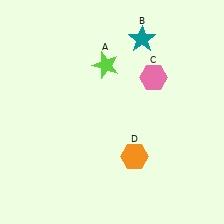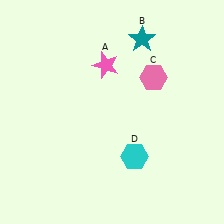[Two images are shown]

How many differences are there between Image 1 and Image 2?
There are 2 differences between the two images.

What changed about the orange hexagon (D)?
In Image 1, D is orange. In Image 2, it changed to cyan.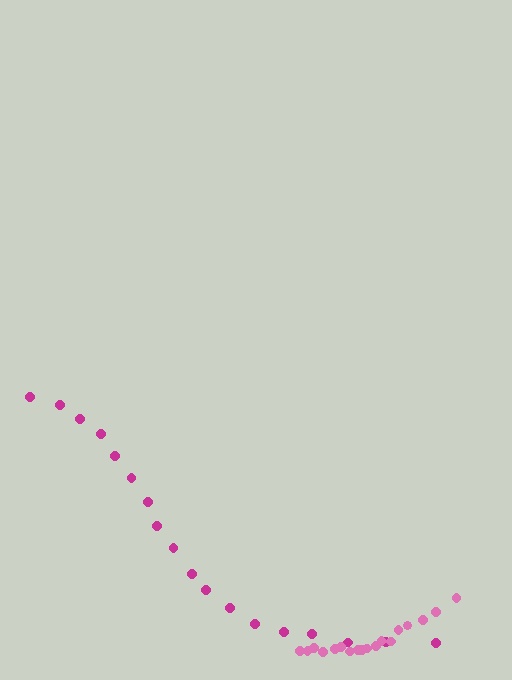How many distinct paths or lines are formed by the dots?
There are 2 distinct paths.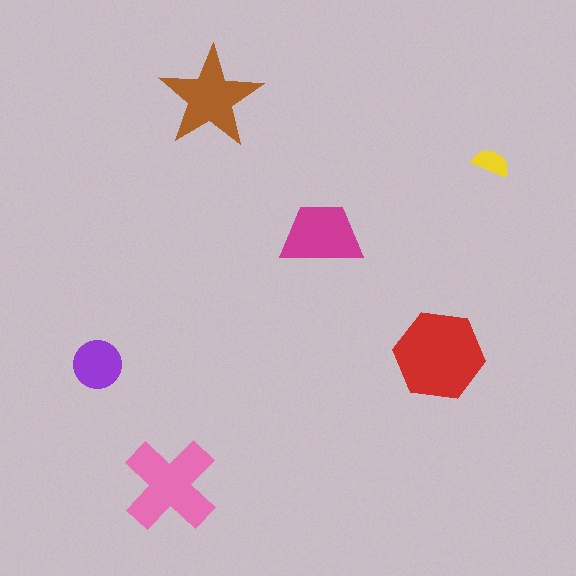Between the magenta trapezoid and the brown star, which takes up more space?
The brown star.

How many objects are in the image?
There are 6 objects in the image.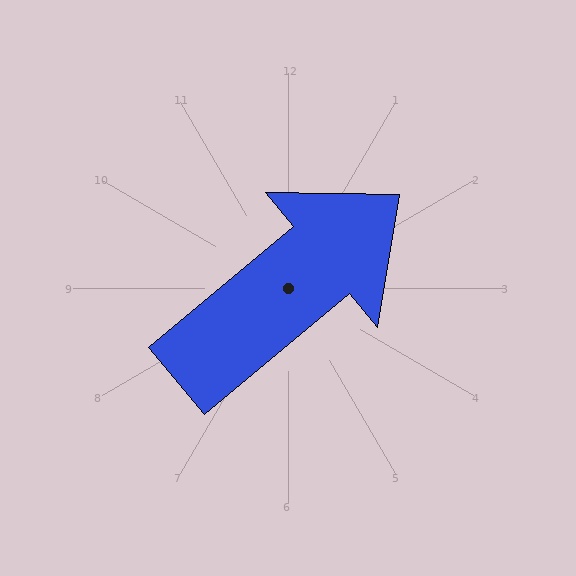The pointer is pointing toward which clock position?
Roughly 2 o'clock.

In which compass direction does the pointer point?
Northeast.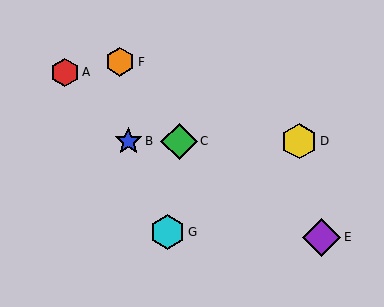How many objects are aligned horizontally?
3 objects (B, C, D) are aligned horizontally.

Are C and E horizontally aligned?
No, C is at y≈141 and E is at y≈237.